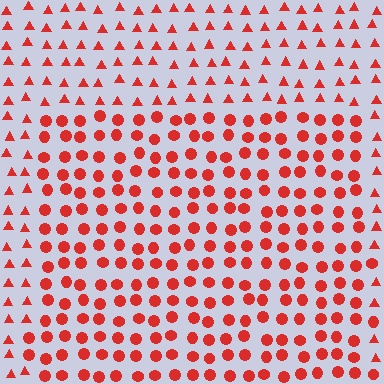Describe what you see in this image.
The image is filled with small red elements arranged in a uniform grid. A rectangle-shaped region contains circles, while the surrounding area contains triangles. The boundary is defined purely by the change in element shape.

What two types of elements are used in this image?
The image uses circles inside the rectangle region and triangles outside it.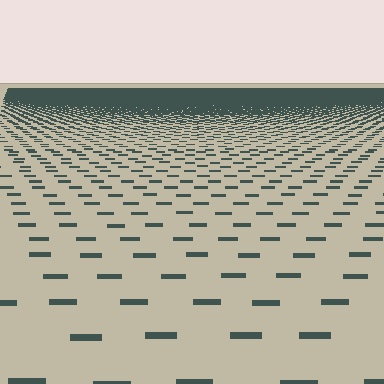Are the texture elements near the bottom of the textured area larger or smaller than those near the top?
Larger. Near the bottom, elements are closer to the viewer and appear at a bigger on-screen size.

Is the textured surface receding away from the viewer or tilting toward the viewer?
The surface is receding away from the viewer. Texture elements get smaller and denser toward the top.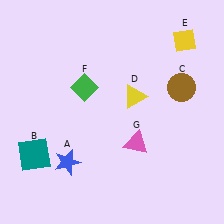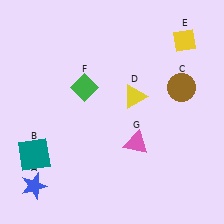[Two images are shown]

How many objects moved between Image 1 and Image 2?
1 object moved between the two images.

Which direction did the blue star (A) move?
The blue star (A) moved left.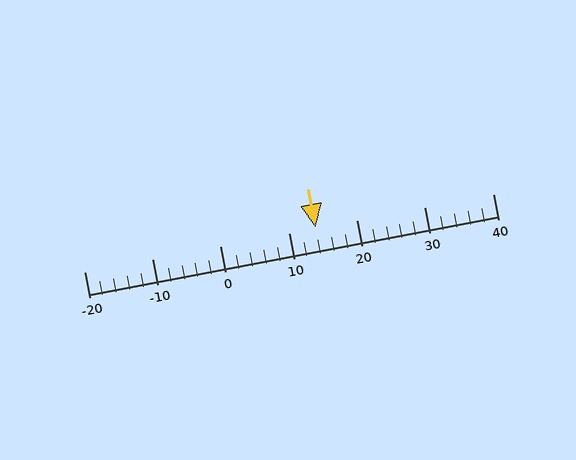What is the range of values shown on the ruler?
The ruler shows values from -20 to 40.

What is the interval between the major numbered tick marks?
The major tick marks are spaced 10 units apart.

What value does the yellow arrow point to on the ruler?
The yellow arrow points to approximately 14.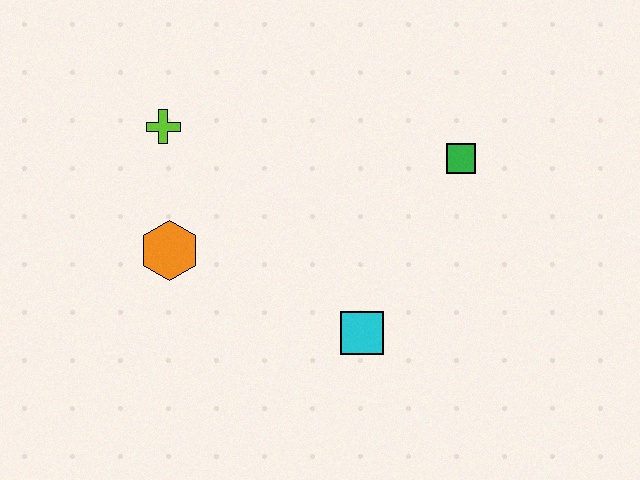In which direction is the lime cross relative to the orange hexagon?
The lime cross is above the orange hexagon.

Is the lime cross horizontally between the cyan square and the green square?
No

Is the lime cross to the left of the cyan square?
Yes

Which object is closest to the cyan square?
The green square is closest to the cyan square.